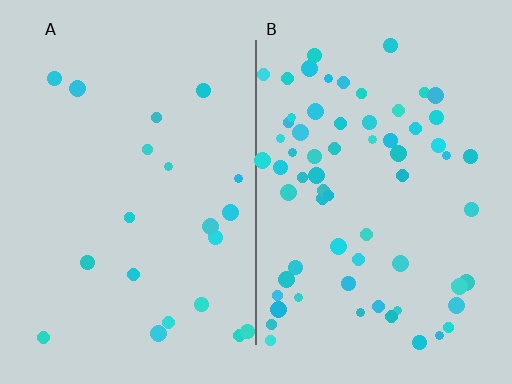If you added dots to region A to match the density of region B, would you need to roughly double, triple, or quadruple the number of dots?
Approximately triple.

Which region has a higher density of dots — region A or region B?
B (the right).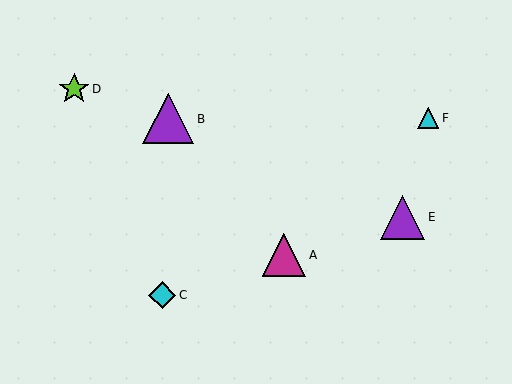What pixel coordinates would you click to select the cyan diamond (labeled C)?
Click at (162, 295) to select the cyan diamond C.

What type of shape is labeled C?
Shape C is a cyan diamond.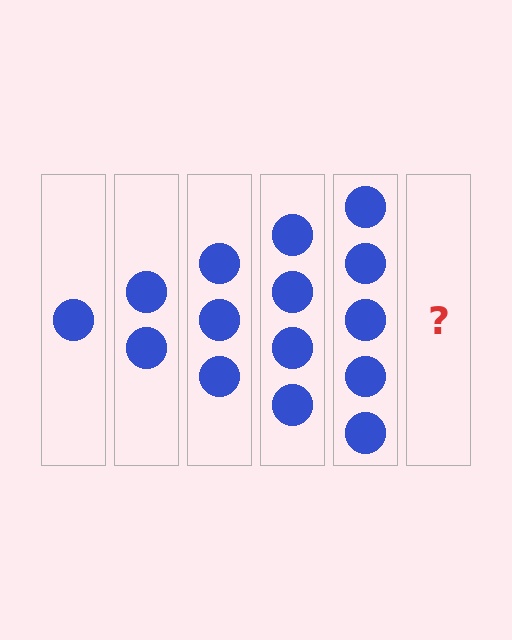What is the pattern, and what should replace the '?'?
The pattern is that each step adds one more circle. The '?' should be 6 circles.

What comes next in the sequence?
The next element should be 6 circles.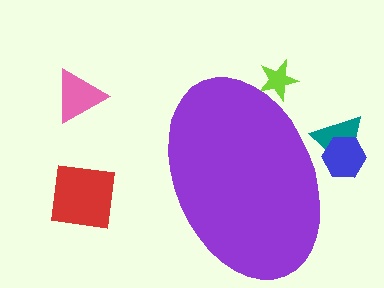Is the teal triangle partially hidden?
Yes, the teal triangle is partially hidden behind the purple ellipse.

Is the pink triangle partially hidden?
No, the pink triangle is fully visible.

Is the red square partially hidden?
No, the red square is fully visible.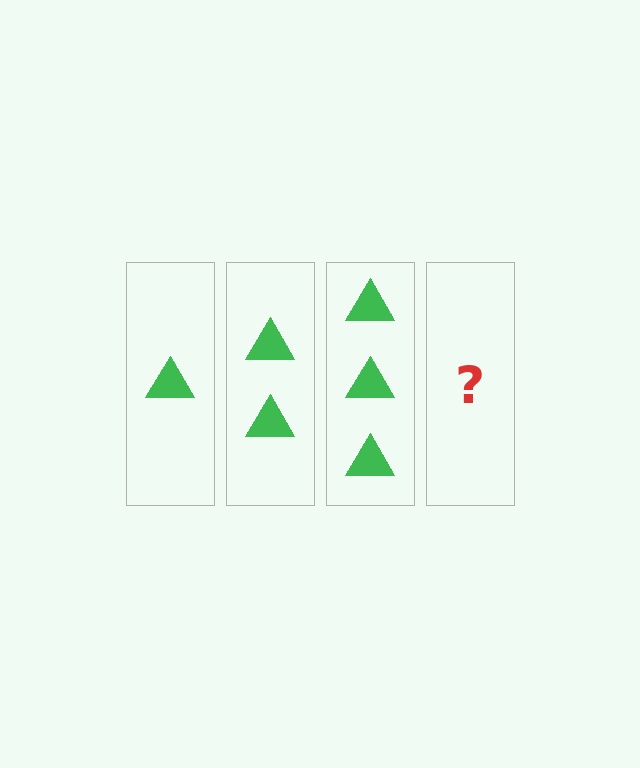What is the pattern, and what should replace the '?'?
The pattern is that each step adds one more triangle. The '?' should be 4 triangles.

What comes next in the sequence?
The next element should be 4 triangles.